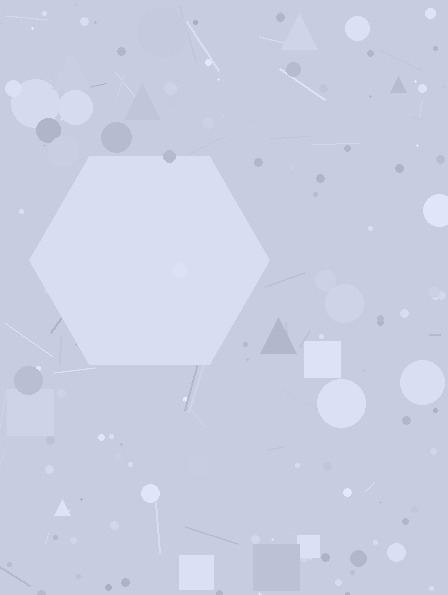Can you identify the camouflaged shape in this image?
The camouflaged shape is a hexagon.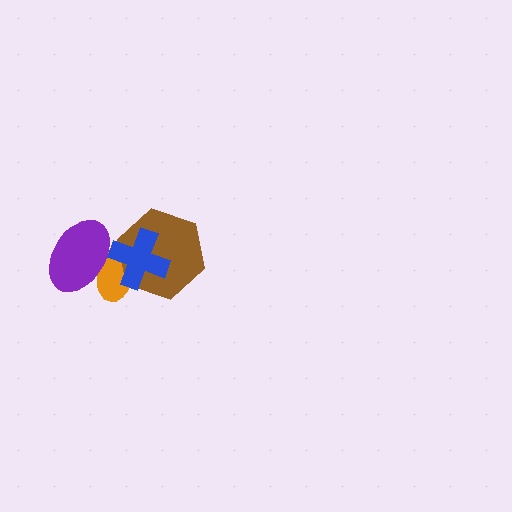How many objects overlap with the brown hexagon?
2 objects overlap with the brown hexagon.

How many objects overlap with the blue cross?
3 objects overlap with the blue cross.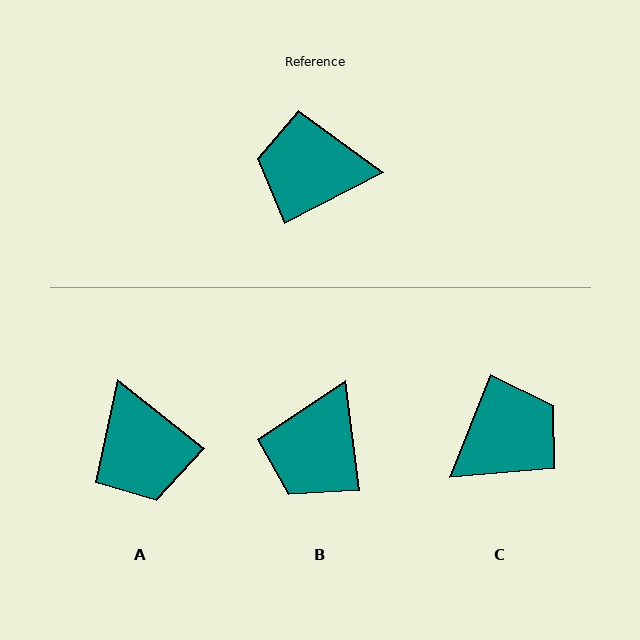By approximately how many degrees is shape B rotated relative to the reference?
Approximately 70 degrees counter-clockwise.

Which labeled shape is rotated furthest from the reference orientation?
C, about 139 degrees away.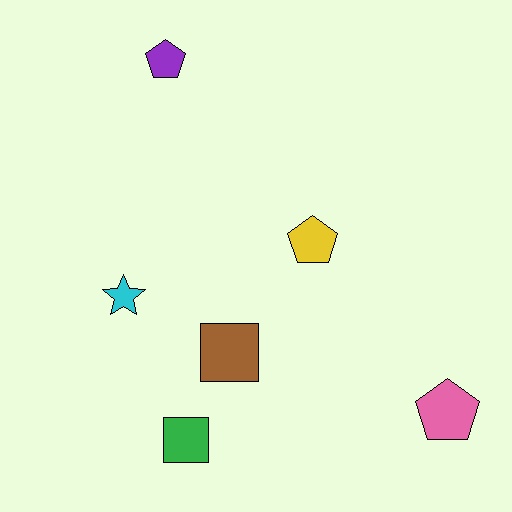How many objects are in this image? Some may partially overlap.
There are 6 objects.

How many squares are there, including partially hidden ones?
There are 2 squares.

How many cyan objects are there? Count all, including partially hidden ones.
There is 1 cyan object.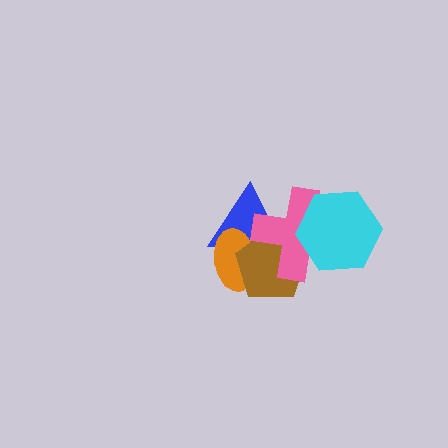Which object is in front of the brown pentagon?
The pink cross is in front of the brown pentagon.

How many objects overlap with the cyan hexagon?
1 object overlaps with the cyan hexagon.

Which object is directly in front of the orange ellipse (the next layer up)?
The brown pentagon is directly in front of the orange ellipse.